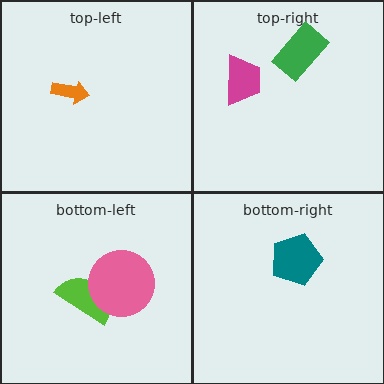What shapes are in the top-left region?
The orange arrow.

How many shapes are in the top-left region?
1.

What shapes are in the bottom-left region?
The lime semicircle, the pink circle.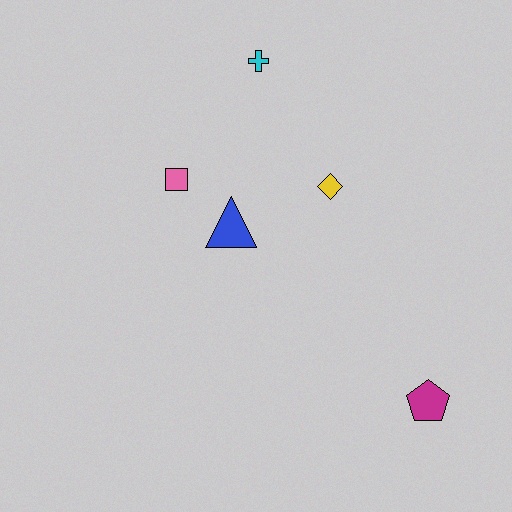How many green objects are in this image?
There are no green objects.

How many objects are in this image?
There are 5 objects.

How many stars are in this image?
There are no stars.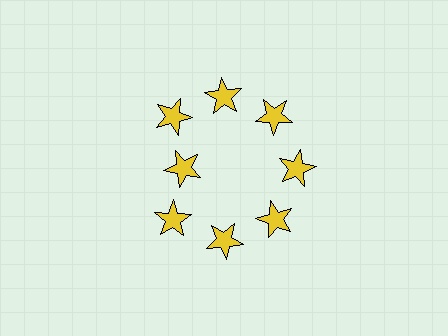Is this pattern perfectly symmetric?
No. The 8 yellow stars are arranged in a ring, but one element near the 9 o'clock position is pulled inward toward the center, breaking the 8-fold rotational symmetry.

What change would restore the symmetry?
The symmetry would be restored by moving it outward, back onto the ring so that all 8 stars sit at equal angles and equal distance from the center.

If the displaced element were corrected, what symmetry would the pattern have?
It would have 8-fold rotational symmetry — the pattern would map onto itself every 45 degrees.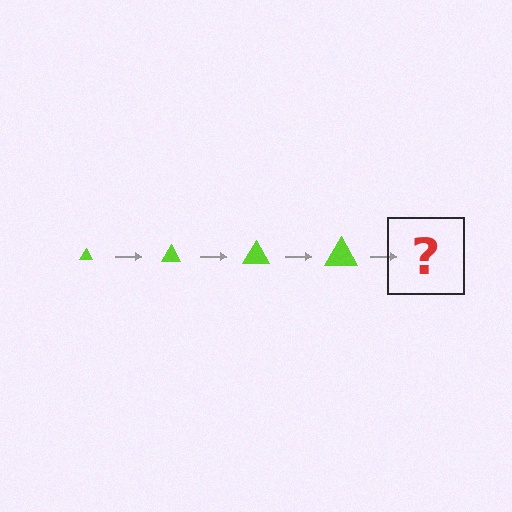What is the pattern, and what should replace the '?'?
The pattern is that the triangle gets progressively larger each step. The '?' should be a lime triangle, larger than the previous one.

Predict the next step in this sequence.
The next step is a lime triangle, larger than the previous one.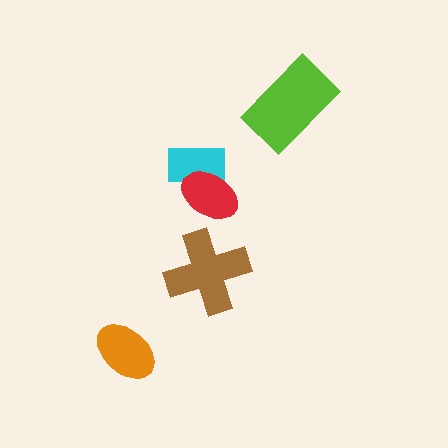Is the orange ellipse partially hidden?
No, no other shape covers it.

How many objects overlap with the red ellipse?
1 object overlaps with the red ellipse.